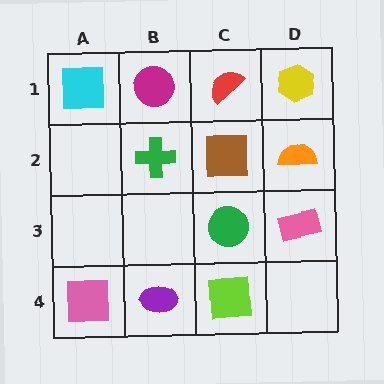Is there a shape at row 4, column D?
No, that cell is empty.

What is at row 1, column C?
A red semicircle.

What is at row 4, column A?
A pink square.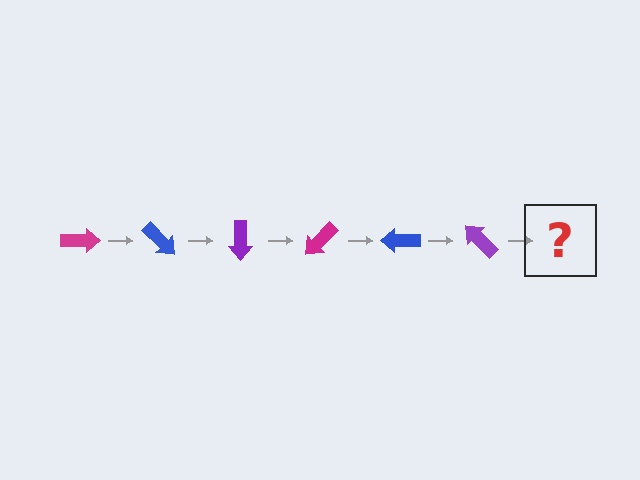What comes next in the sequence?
The next element should be a magenta arrow, rotated 270 degrees from the start.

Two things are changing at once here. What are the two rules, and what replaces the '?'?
The two rules are that it rotates 45 degrees each step and the color cycles through magenta, blue, and purple. The '?' should be a magenta arrow, rotated 270 degrees from the start.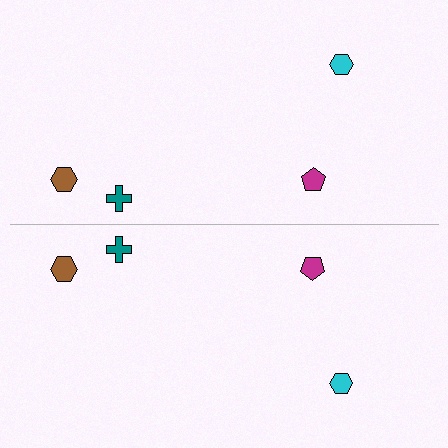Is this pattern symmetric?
Yes, this pattern has bilateral (reflection) symmetry.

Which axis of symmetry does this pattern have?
The pattern has a horizontal axis of symmetry running through the center of the image.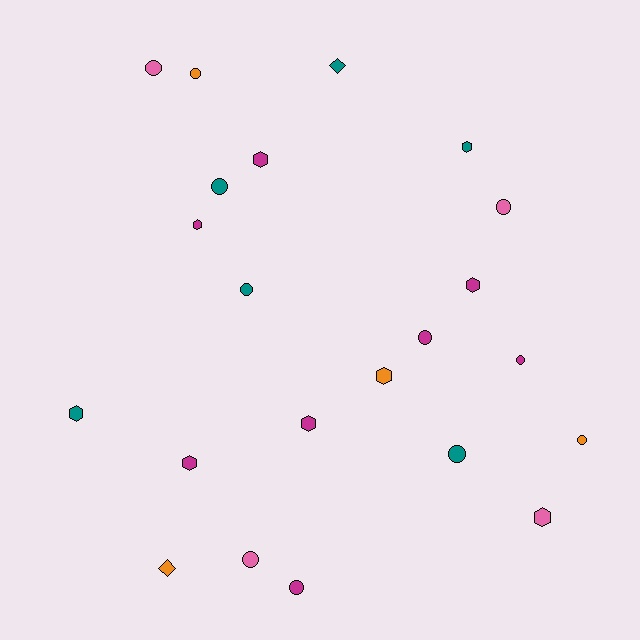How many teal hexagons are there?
There are 2 teal hexagons.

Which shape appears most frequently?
Circle, with 11 objects.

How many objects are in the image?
There are 22 objects.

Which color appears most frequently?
Magenta, with 8 objects.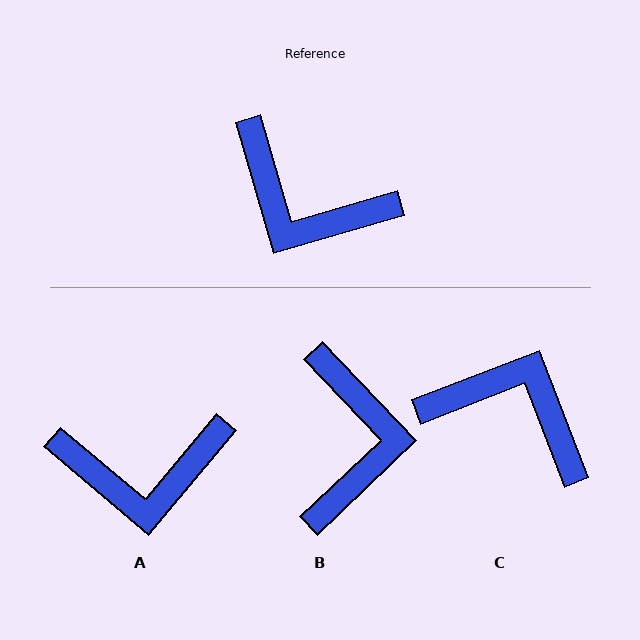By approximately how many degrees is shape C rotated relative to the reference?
Approximately 175 degrees clockwise.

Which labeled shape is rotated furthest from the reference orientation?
C, about 175 degrees away.